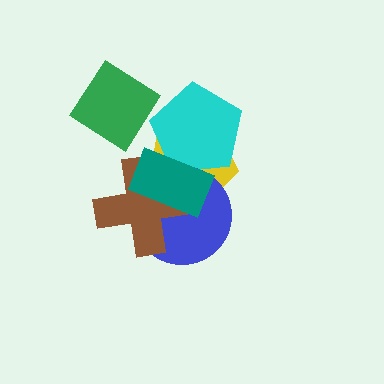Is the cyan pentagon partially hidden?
Yes, it is partially covered by another shape.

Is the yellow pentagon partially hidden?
Yes, it is partially covered by another shape.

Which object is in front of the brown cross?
The teal rectangle is in front of the brown cross.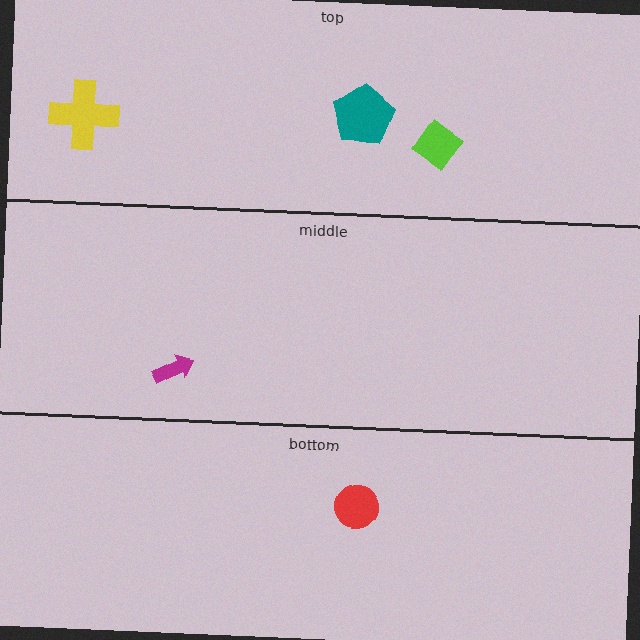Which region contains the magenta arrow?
The middle region.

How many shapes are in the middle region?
1.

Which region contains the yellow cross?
The top region.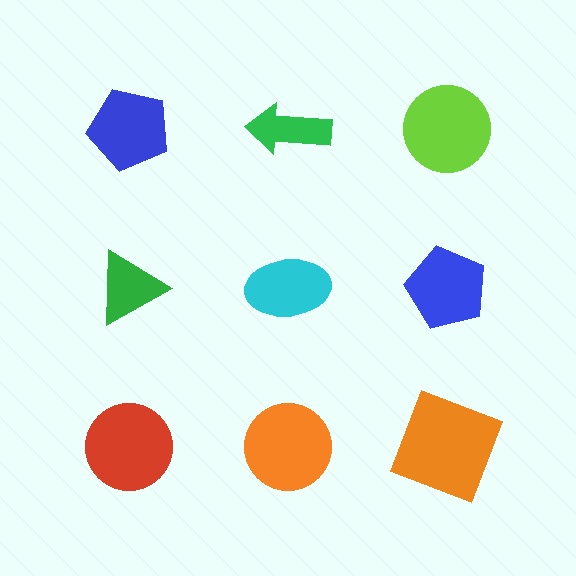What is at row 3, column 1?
A red circle.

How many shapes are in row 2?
3 shapes.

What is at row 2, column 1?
A green triangle.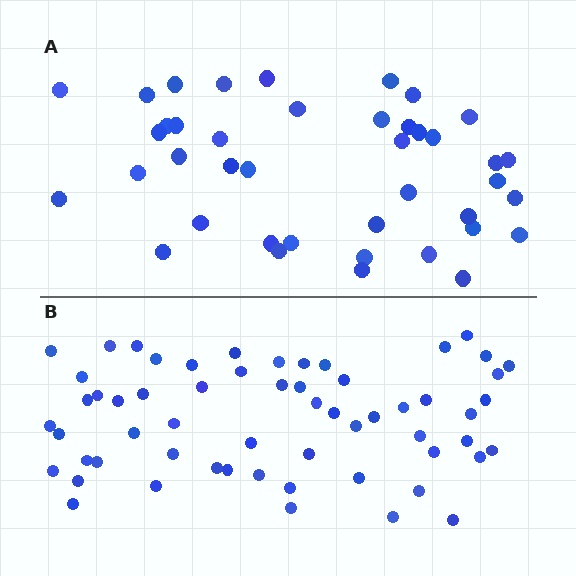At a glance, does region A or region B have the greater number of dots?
Region B (the bottom region) has more dots.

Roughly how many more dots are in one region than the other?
Region B has approximately 20 more dots than region A.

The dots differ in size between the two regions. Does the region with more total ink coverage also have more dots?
No. Region A has more total ink coverage because its dots are larger, but region B actually contains more individual dots. Total area can be misleading — the number of items is what matters here.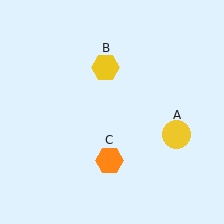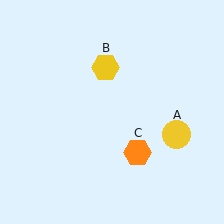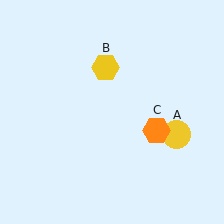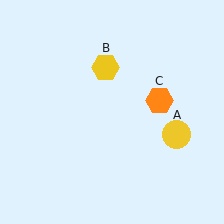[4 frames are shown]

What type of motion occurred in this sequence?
The orange hexagon (object C) rotated counterclockwise around the center of the scene.